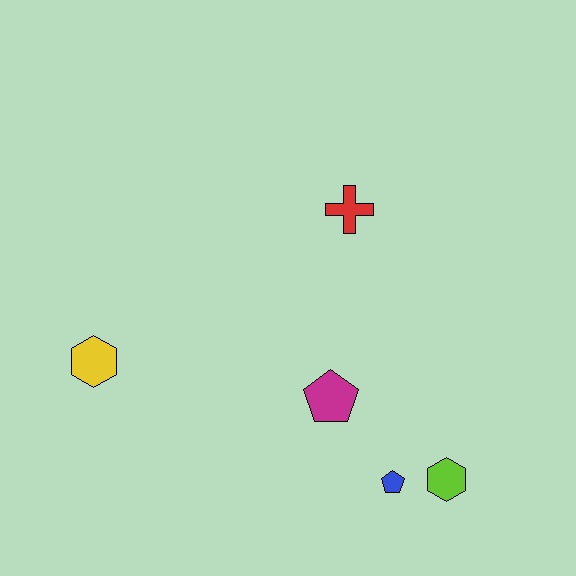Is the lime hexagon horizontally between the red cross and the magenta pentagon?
No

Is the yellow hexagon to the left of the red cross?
Yes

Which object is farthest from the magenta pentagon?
The yellow hexagon is farthest from the magenta pentagon.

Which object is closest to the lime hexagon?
The blue pentagon is closest to the lime hexagon.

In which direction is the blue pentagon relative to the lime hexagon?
The blue pentagon is to the left of the lime hexagon.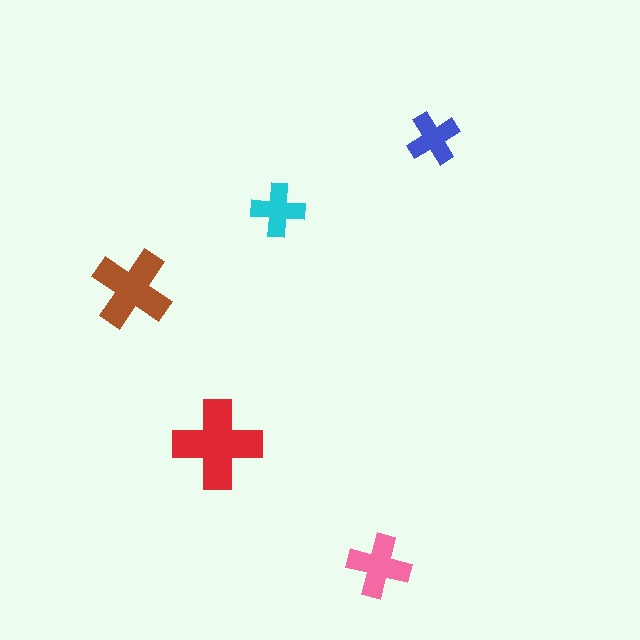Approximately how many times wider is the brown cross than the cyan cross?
About 1.5 times wider.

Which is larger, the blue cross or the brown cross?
The brown one.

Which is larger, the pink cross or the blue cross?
The pink one.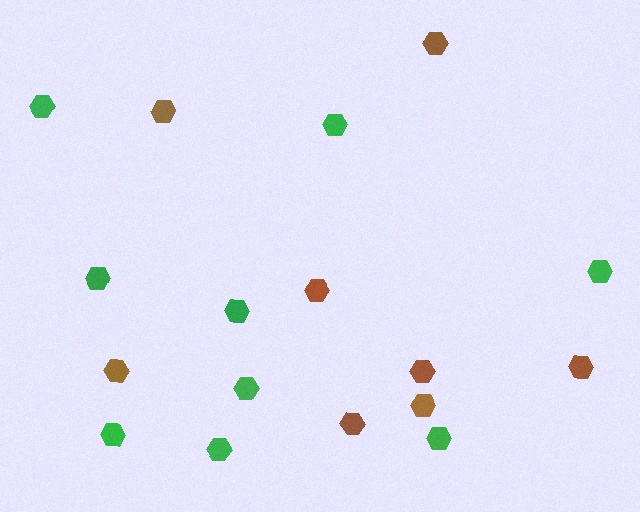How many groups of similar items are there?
There are 2 groups: one group of green hexagons (9) and one group of brown hexagons (8).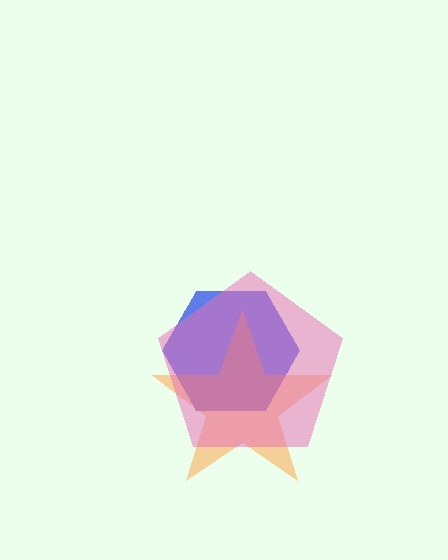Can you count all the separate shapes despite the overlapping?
Yes, there are 3 separate shapes.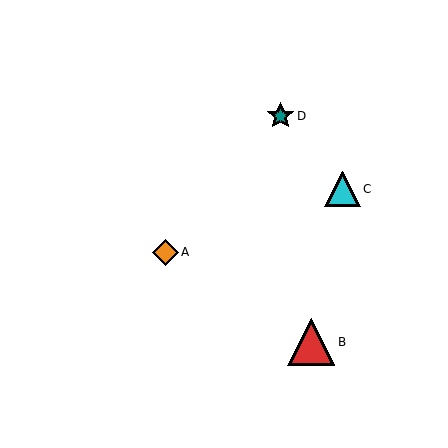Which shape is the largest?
The red triangle (labeled B) is the largest.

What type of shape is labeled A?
Shape A is an orange diamond.